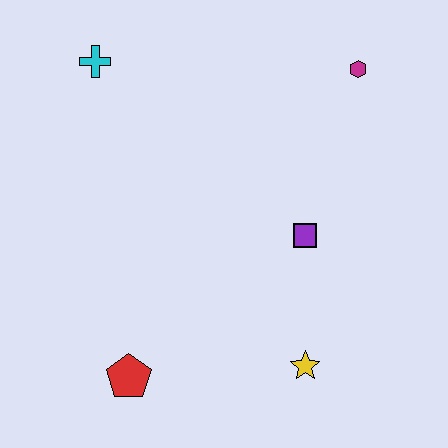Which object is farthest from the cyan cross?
The yellow star is farthest from the cyan cross.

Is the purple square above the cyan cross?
No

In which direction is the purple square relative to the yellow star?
The purple square is above the yellow star.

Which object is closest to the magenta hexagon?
The purple square is closest to the magenta hexagon.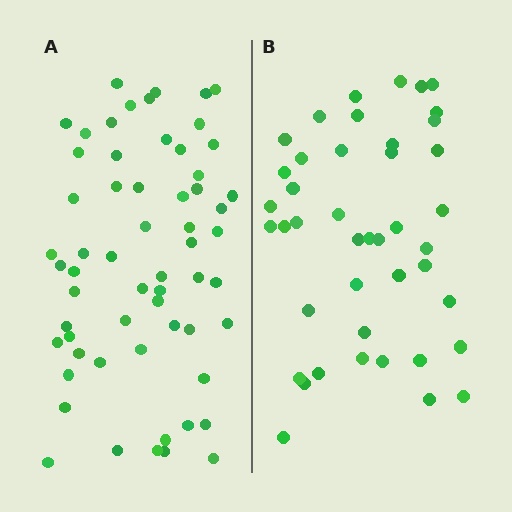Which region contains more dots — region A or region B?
Region A (the left region) has more dots.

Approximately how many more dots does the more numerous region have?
Region A has approximately 15 more dots than region B.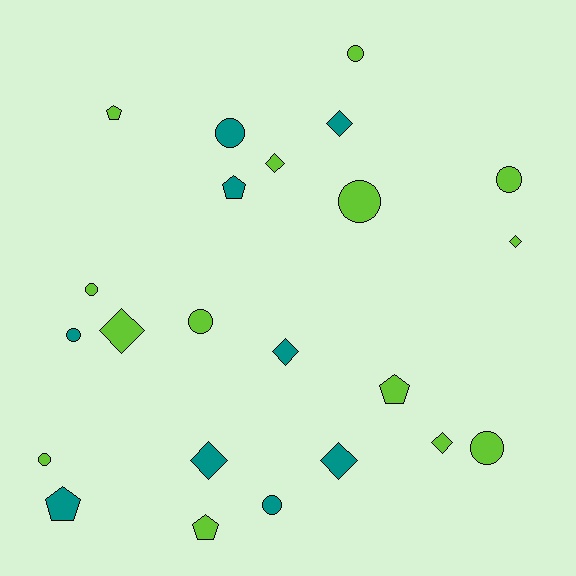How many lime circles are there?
There are 7 lime circles.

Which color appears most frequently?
Lime, with 14 objects.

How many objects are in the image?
There are 23 objects.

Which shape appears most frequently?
Circle, with 10 objects.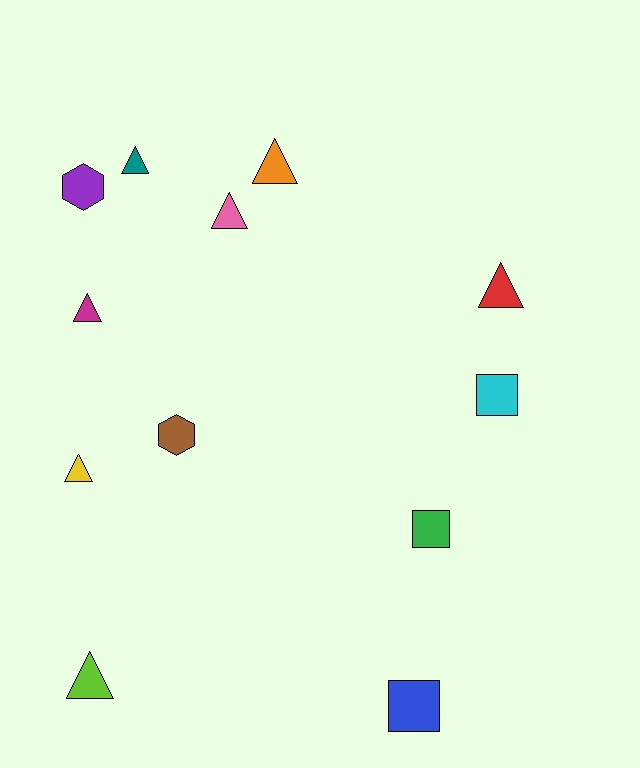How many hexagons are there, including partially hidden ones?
There are 2 hexagons.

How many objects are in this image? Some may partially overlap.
There are 12 objects.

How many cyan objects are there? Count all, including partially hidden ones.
There is 1 cyan object.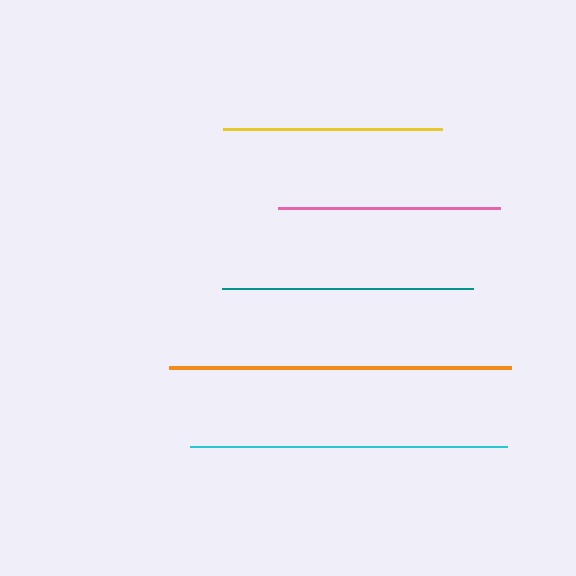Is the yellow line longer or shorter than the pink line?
The pink line is longer than the yellow line.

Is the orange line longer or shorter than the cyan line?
The orange line is longer than the cyan line.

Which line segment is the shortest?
The yellow line is the shortest at approximately 219 pixels.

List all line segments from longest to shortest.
From longest to shortest: orange, cyan, teal, pink, yellow.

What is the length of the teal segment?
The teal segment is approximately 251 pixels long.